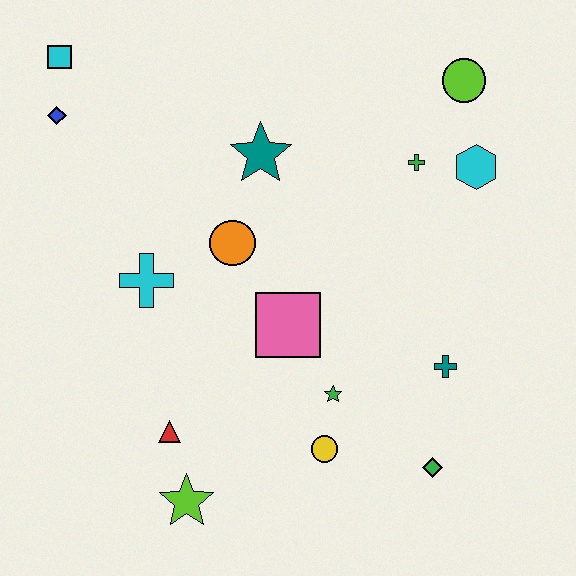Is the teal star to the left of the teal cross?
Yes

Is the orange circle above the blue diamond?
No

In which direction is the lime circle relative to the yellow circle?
The lime circle is above the yellow circle.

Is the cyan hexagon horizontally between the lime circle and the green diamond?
No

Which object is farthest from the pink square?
The cyan square is farthest from the pink square.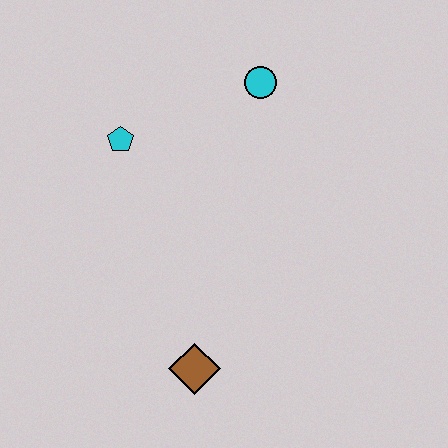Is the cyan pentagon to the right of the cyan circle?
No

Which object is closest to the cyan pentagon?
The cyan circle is closest to the cyan pentagon.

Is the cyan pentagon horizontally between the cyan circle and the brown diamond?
No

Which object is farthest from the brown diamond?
The cyan circle is farthest from the brown diamond.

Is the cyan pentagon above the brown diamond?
Yes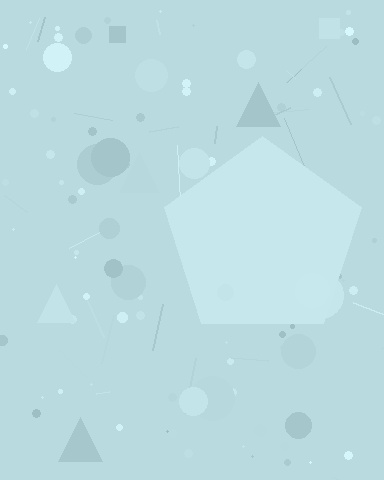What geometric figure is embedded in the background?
A pentagon is embedded in the background.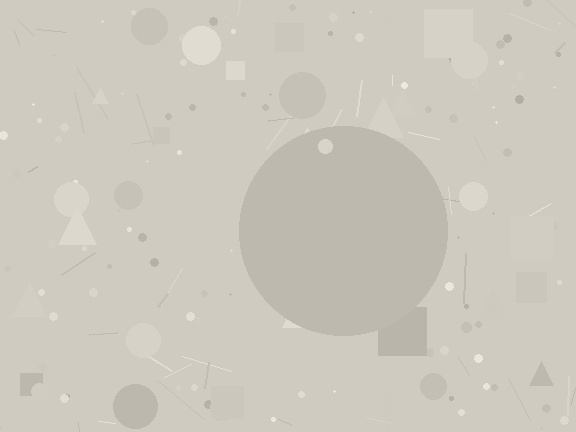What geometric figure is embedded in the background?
A circle is embedded in the background.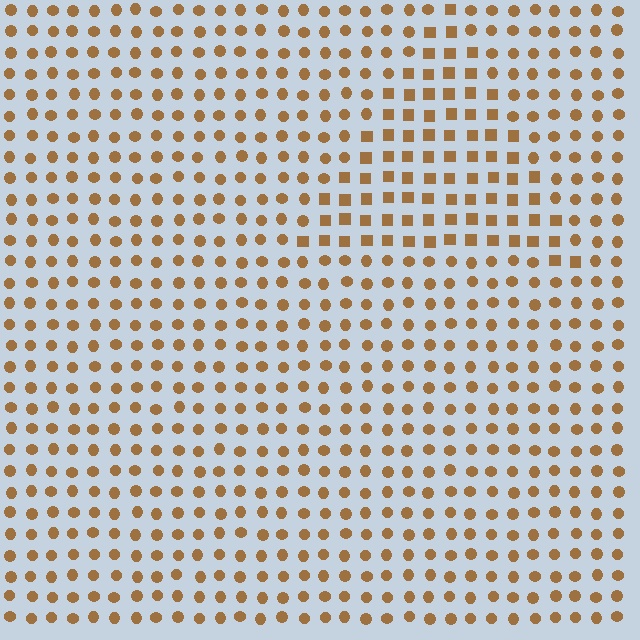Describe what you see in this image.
The image is filled with small brown elements arranged in a uniform grid. A triangle-shaped region contains squares, while the surrounding area contains circles. The boundary is defined purely by the change in element shape.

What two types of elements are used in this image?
The image uses squares inside the triangle region and circles outside it.